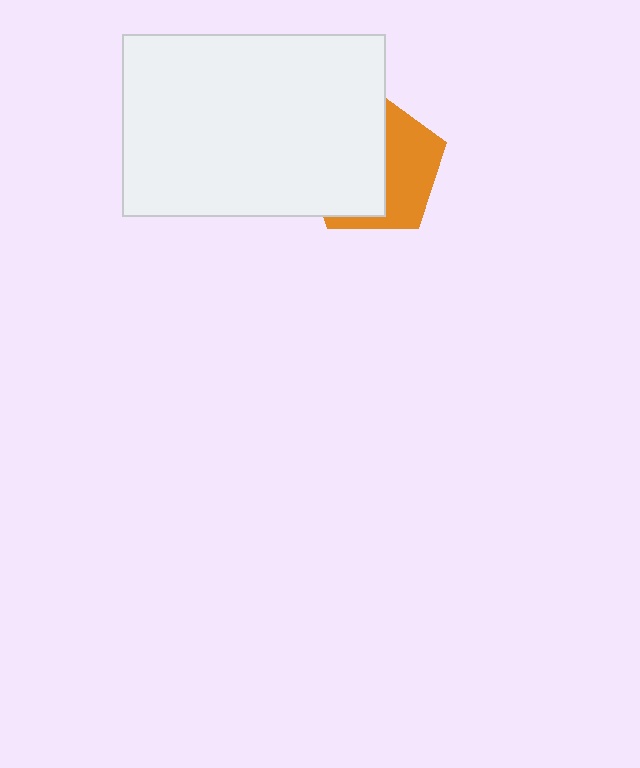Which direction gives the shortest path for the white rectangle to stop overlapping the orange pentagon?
Moving left gives the shortest separation.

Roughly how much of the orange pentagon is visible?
A small part of it is visible (roughly 43%).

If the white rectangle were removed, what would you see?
You would see the complete orange pentagon.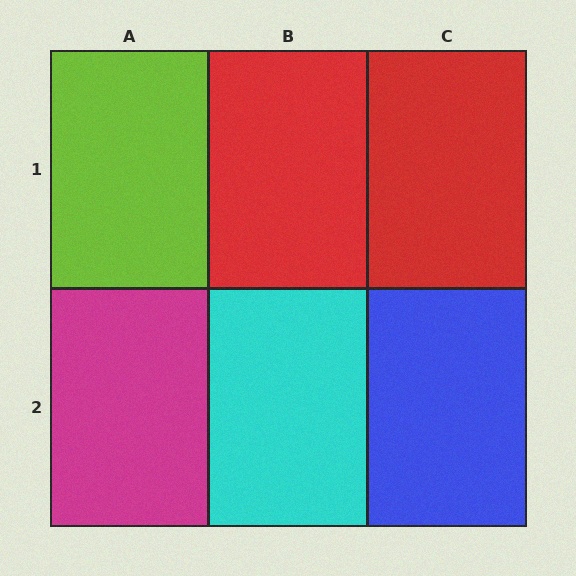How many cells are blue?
1 cell is blue.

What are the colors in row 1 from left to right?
Lime, red, red.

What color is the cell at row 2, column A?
Magenta.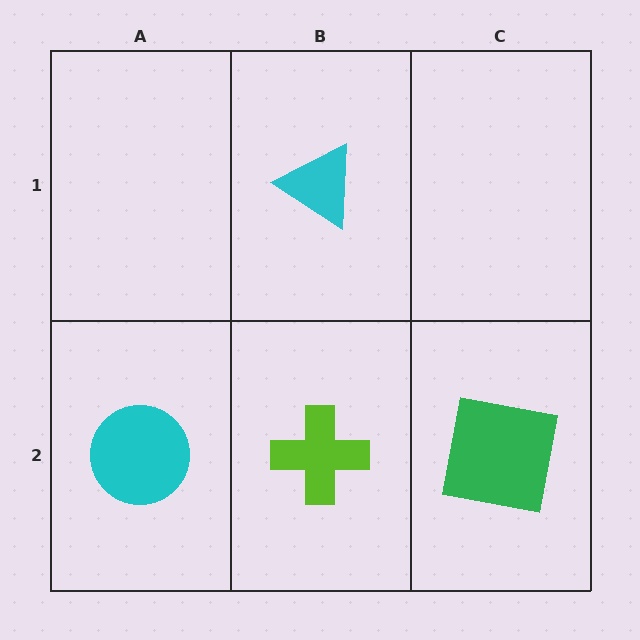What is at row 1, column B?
A cyan triangle.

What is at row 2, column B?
A lime cross.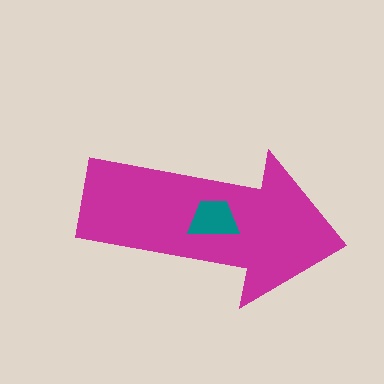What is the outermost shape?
The magenta arrow.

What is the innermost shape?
The teal trapezoid.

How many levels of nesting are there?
2.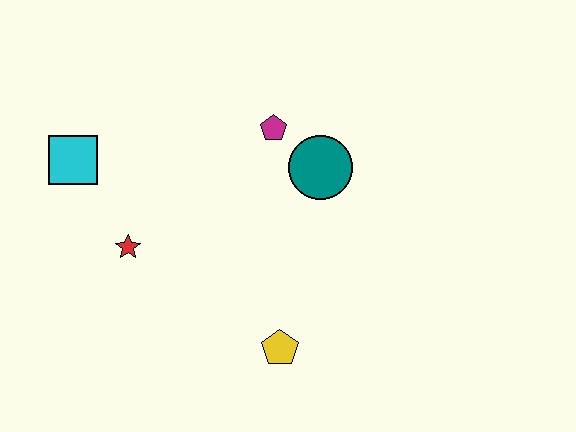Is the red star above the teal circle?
No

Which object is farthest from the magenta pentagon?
The yellow pentagon is farthest from the magenta pentagon.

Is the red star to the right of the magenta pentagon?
No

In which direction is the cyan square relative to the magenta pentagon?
The cyan square is to the left of the magenta pentagon.